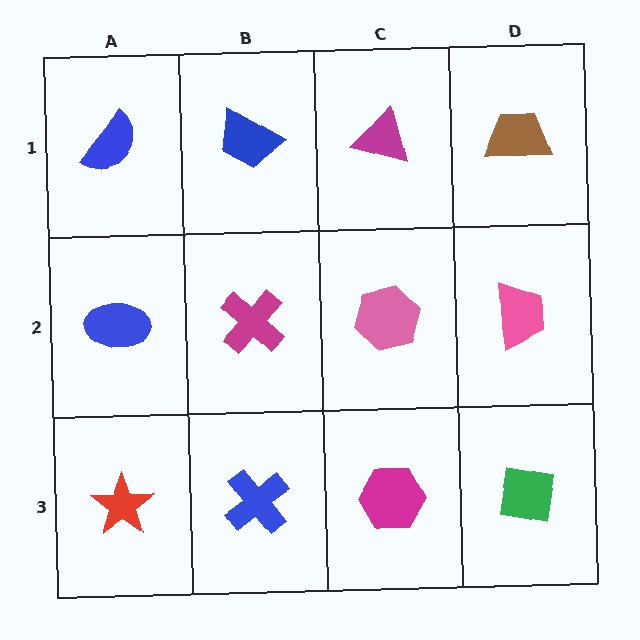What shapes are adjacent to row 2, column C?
A magenta triangle (row 1, column C), a magenta hexagon (row 3, column C), a magenta cross (row 2, column B), a pink trapezoid (row 2, column D).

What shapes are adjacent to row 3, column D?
A pink trapezoid (row 2, column D), a magenta hexagon (row 3, column C).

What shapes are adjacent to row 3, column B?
A magenta cross (row 2, column B), a red star (row 3, column A), a magenta hexagon (row 3, column C).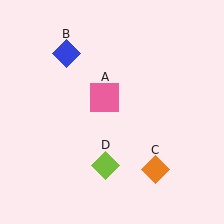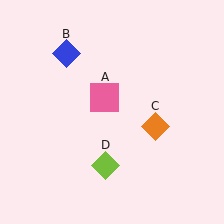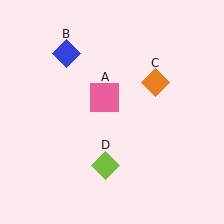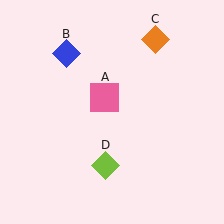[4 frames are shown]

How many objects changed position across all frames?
1 object changed position: orange diamond (object C).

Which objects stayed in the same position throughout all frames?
Pink square (object A) and blue diamond (object B) and lime diamond (object D) remained stationary.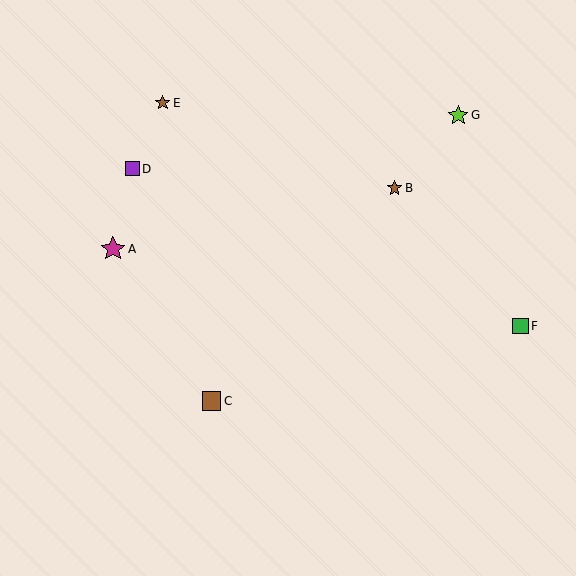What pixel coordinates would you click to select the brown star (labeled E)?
Click at (163, 103) to select the brown star E.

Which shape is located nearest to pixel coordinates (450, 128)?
The lime star (labeled G) at (458, 115) is nearest to that location.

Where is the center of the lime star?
The center of the lime star is at (458, 115).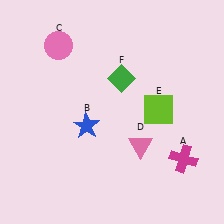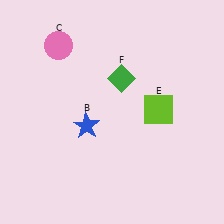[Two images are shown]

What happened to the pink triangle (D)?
The pink triangle (D) was removed in Image 2. It was in the bottom-right area of Image 1.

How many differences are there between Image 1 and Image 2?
There are 2 differences between the two images.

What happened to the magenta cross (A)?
The magenta cross (A) was removed in Image 2. It was in the bottom-right area of Image 1.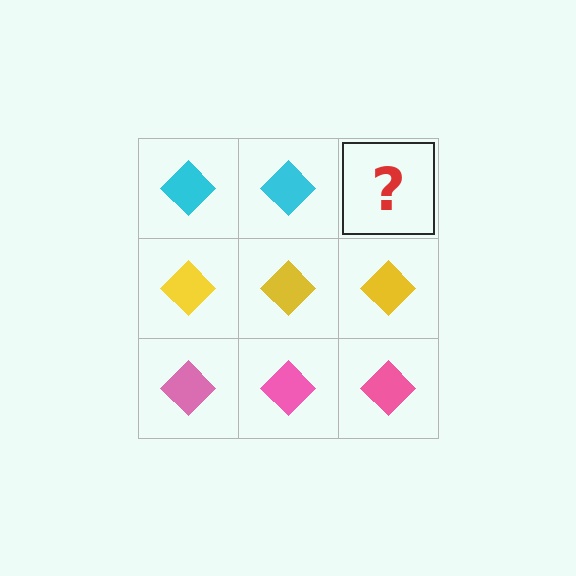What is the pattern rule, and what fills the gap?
The rule is that each row has a consistent color. The gap should be filled with a cyan diamond.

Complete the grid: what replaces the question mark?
The question mark should be replaced with a cyan diamond.